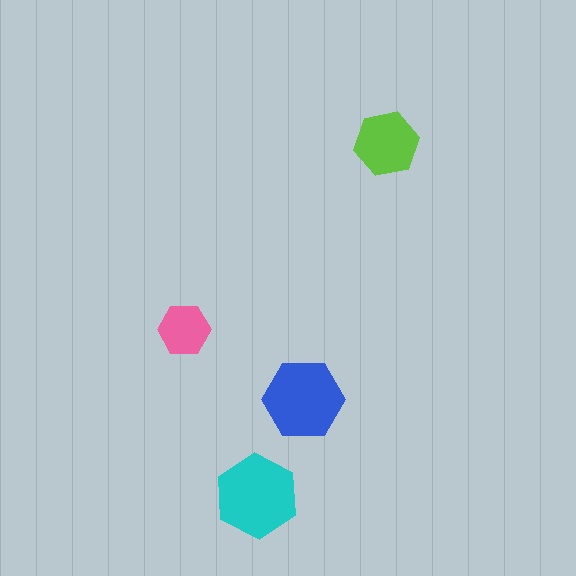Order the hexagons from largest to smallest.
the cyan one, the blue one, the lime one, the pink one.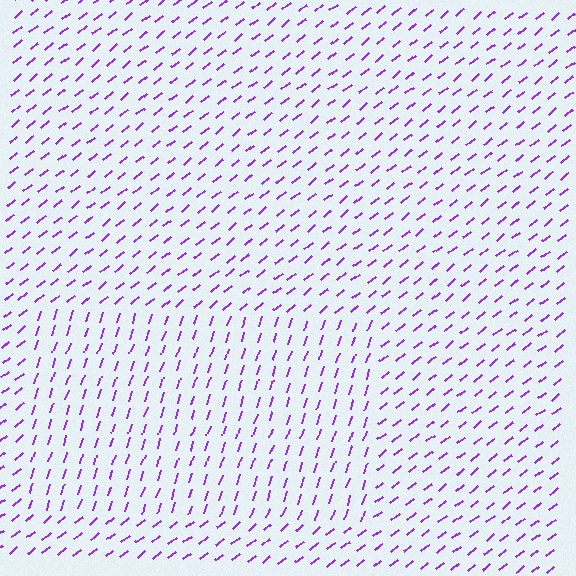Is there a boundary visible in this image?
Yes, there is a texture boundary formed by a change in line orientation.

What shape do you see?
I see a rectangle.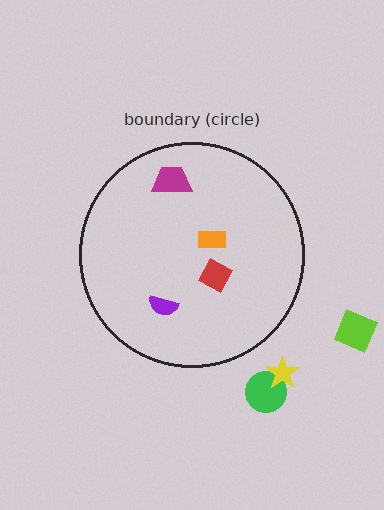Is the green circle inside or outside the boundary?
Outside.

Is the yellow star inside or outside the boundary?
Outside.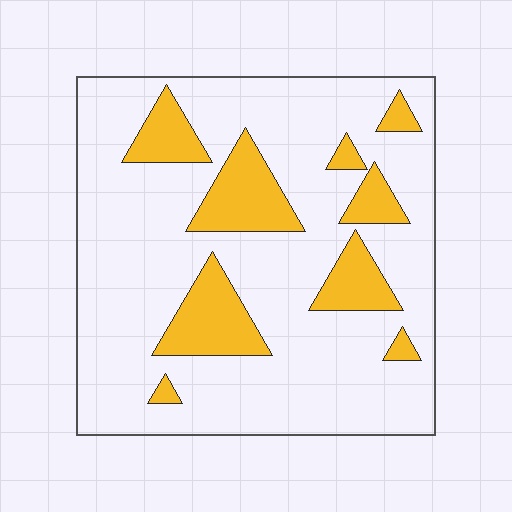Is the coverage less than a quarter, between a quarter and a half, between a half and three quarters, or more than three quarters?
Less than a quarter.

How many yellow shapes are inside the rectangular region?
9.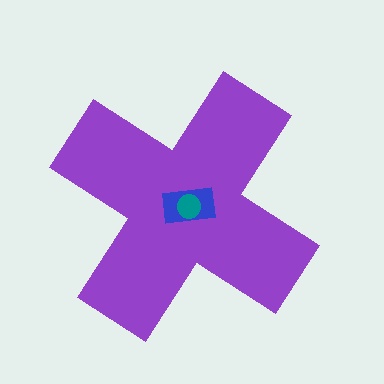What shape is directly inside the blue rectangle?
The teal circle.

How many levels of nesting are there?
3.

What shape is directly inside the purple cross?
The blue rectangle.